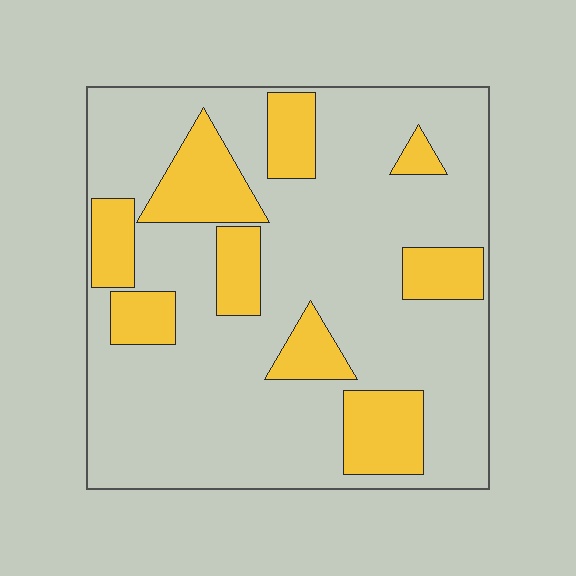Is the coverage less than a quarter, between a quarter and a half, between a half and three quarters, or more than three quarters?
Less than a quarter.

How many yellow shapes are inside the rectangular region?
9.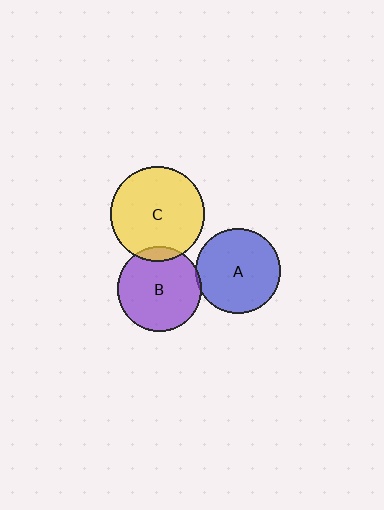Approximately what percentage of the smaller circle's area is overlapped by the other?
Approximately 10%.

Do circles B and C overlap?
Yes.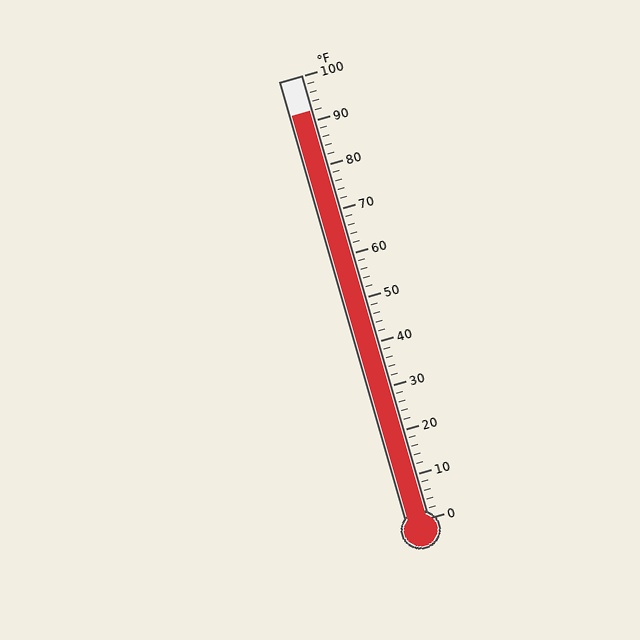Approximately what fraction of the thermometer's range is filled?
The thermometer is filled to approximately 90% of its range.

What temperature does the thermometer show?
The thermometer shows approximately 92°F.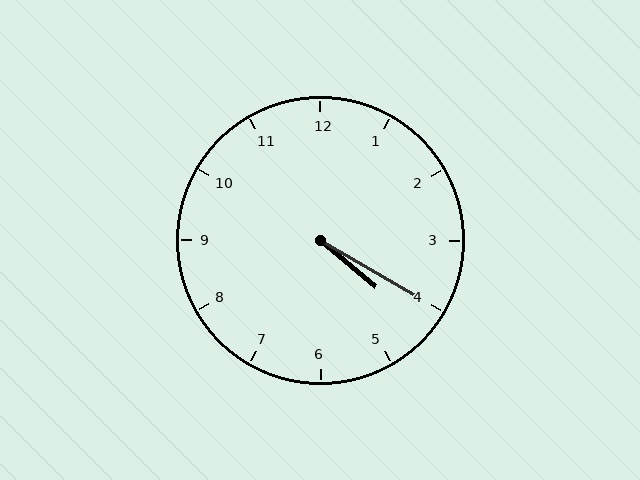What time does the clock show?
4:20.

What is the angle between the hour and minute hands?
Approximately 10 degrees.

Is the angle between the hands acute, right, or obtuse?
It is acute.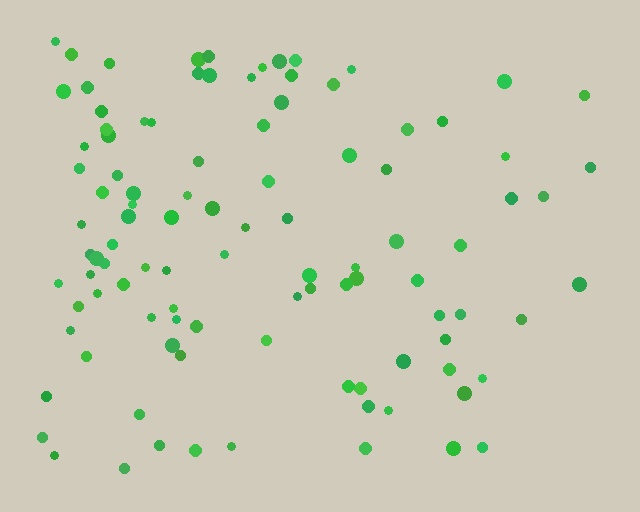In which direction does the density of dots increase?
From right to left, with the left side densest.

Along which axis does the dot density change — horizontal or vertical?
Horizontal.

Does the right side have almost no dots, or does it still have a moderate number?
Still a moderate number, just noticeably fewer than the left.